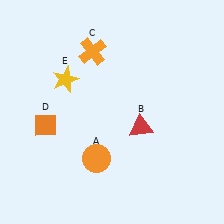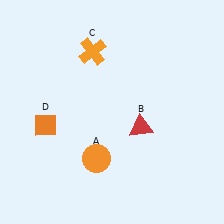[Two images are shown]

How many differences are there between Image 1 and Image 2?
There is 1 difference between the two images.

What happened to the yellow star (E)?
The yellow star (E) was removed in Image 2. It was in the top-left area of Image 1.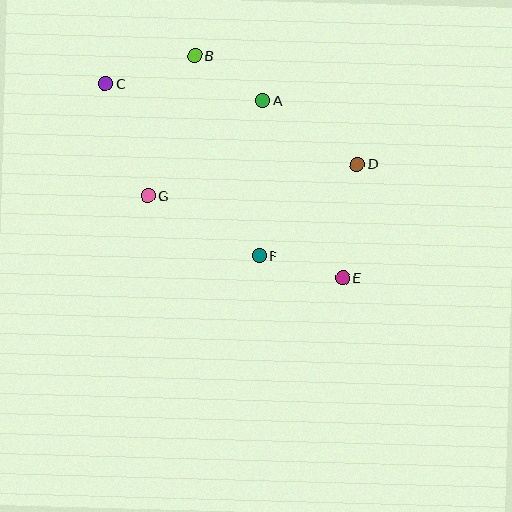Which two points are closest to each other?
Points A and B are closest to each other.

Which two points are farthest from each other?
Points C and E are farthest from each other.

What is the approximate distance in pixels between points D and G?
The distance between D and G is approximately 212 pixels.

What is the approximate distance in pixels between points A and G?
The distance between A and G is approximately 150 pixels.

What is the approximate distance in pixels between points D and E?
The distance between D and E is approximately 115 pixels.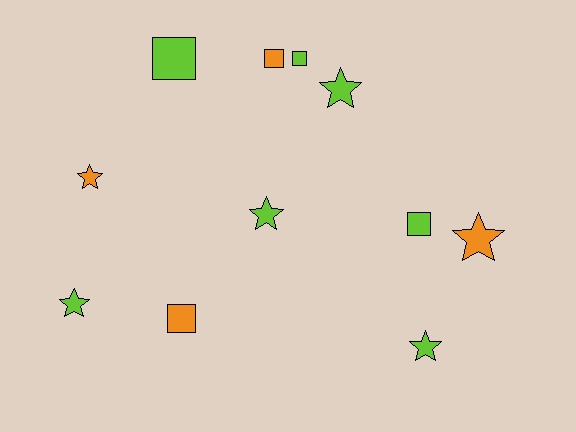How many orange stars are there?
There are 2 orange stars.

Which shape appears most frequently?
Star, with 6 objects.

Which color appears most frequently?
Lime, with 7 objects.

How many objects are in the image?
There are 11 objects.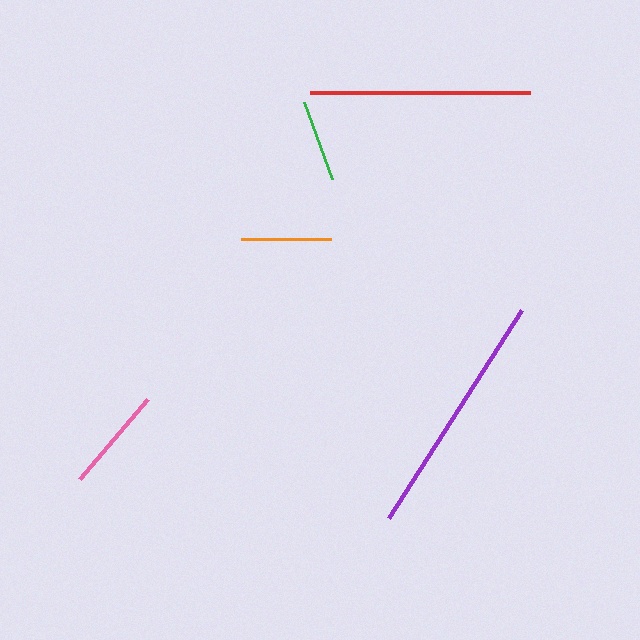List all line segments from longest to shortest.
From longest to shortest: purple, red, pink, orange, green.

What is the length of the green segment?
The green segment is approximately 82 pixels long.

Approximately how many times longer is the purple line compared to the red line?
The purple line is approximately 1.1 times the length of the red line.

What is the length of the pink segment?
The pink segment is approximately 105 pixels long.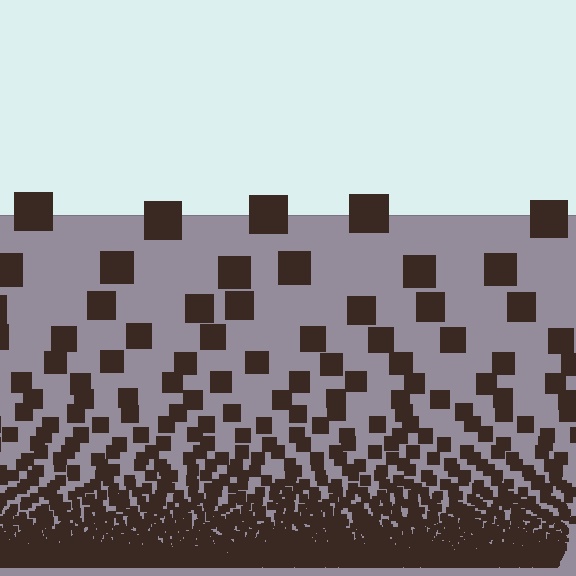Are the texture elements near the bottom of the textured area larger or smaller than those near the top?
Smaller. The gradient is inverted — elements near the bottom are smaller and denser.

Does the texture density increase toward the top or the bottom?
Density increases toward the bottom.